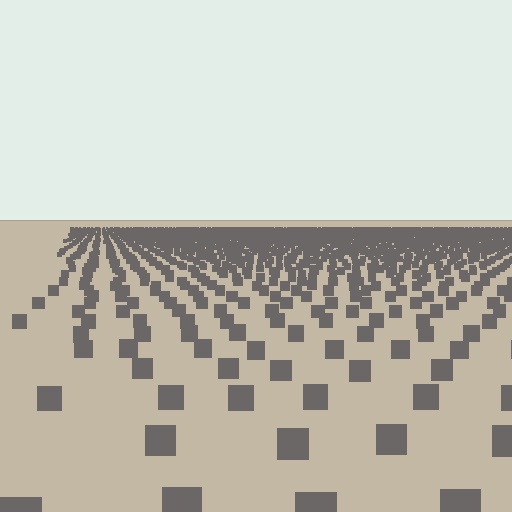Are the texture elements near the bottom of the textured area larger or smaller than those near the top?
Larger. Near the bottom, elements are closer to the viewer and appear at a bigger on-screen size.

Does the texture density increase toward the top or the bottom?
Density increases toward the top.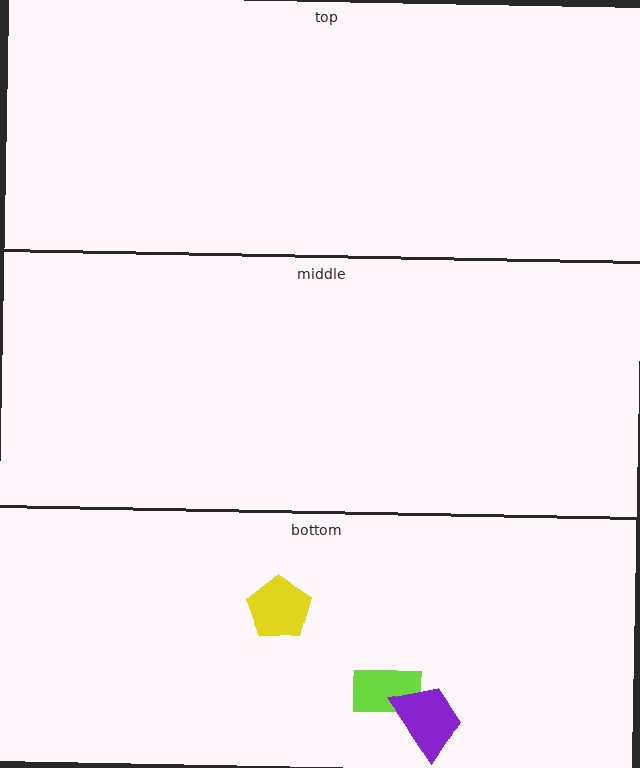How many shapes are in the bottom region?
3.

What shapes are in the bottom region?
The yellow pentagon, the lime rectangle, the purple trapezoid.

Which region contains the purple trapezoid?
The bottom region.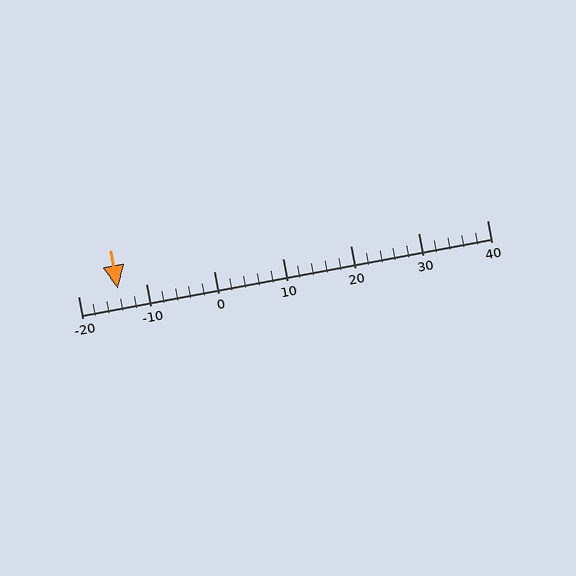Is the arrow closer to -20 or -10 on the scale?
The arrow is closer to -10.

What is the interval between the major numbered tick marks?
The major tick marks are spaced 10 units apart.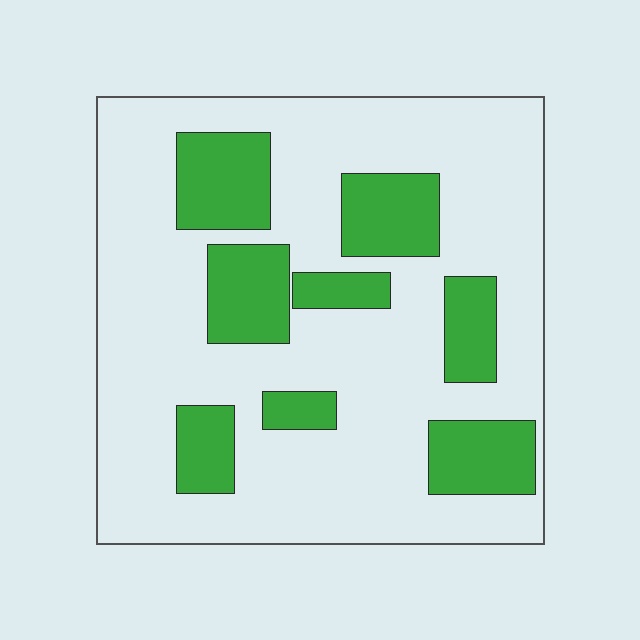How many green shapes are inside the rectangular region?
8.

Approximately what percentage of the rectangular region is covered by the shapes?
Approximately 25%.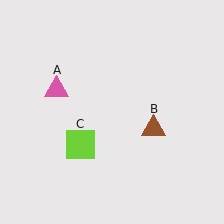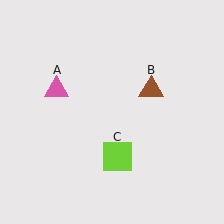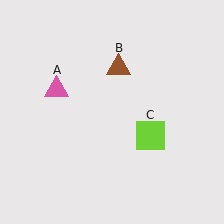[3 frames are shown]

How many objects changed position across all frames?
2 objects changed position: brown triangle (object B), lime square (object C).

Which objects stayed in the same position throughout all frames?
Pink triangle (object A) remained stationary.